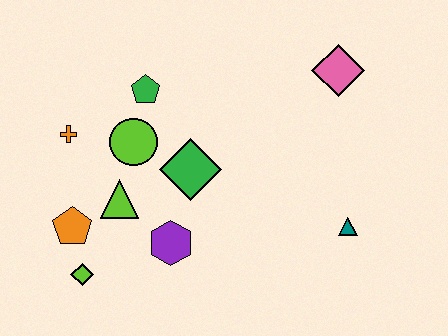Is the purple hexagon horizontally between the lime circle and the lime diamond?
No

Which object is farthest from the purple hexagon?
The pink diamond is farthest from the purple hexagon.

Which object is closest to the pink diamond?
The teal triangle is closest to the pink diamond.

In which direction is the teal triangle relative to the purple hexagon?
The teal triangle is to the right of the purple hexagon.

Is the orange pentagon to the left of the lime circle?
Yes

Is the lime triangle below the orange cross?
Yes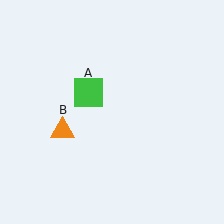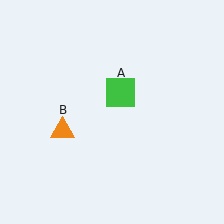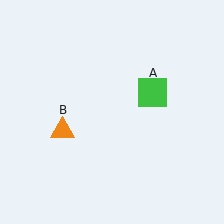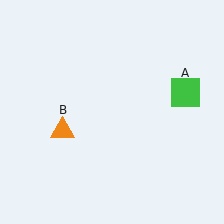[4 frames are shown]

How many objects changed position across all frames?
1 object changed position: green square (object A).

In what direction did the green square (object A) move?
The green square (object A) moved right.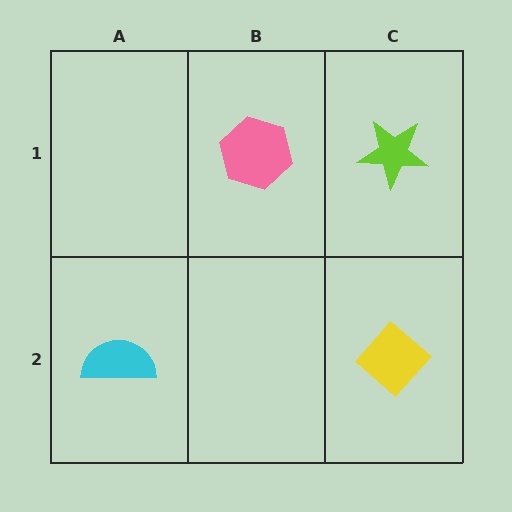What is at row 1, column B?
A pink hexagon.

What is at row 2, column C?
A yellow diamond.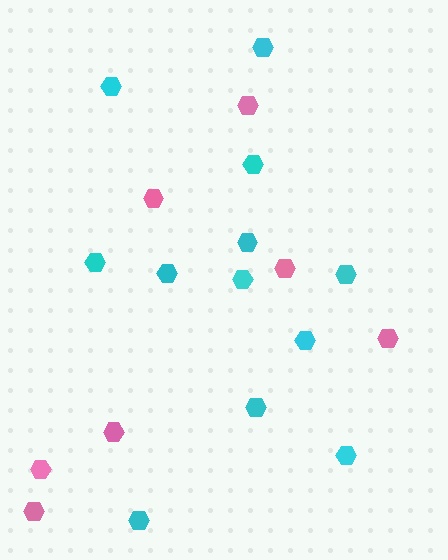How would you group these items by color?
There are 2 groups: one group of pink hexagons (7) and one group of cyan hexagons (12).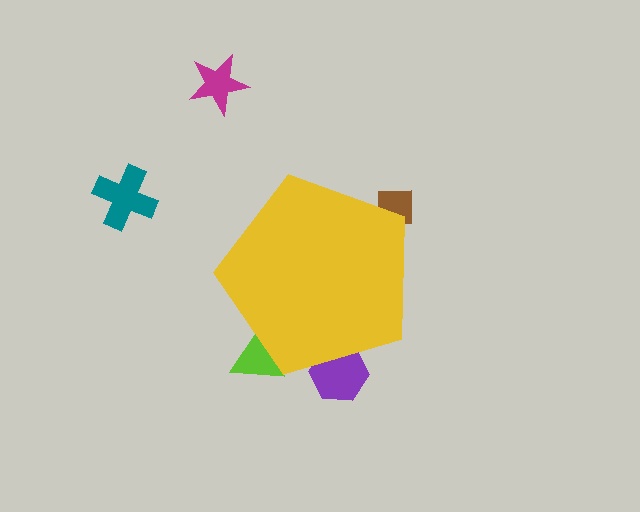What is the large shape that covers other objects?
A yellow pentagon.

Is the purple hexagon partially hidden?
Yes, the purple hexagon is partially hidden behind the yellow pentagon.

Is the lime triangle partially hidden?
Yes, the lime triangle is partially hidden behind the yellow pentagon.